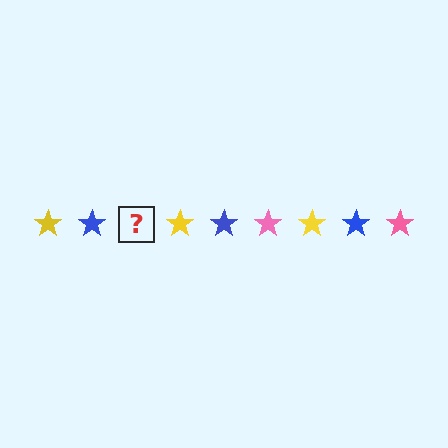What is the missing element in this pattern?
The missing element is a pink star.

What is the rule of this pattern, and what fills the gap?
The rule is that the pattern cycles through yellow, blue, pink stars. The gap should be filled with a pink star.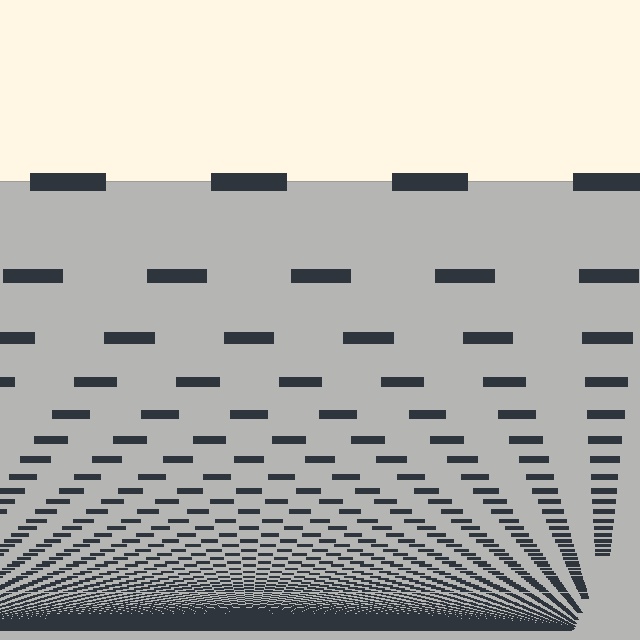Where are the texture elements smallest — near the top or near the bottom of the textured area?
Near the bottom.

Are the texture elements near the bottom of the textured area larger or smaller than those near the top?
Smaller. The gradient is inverted — elements near the bottom are smaller and denser.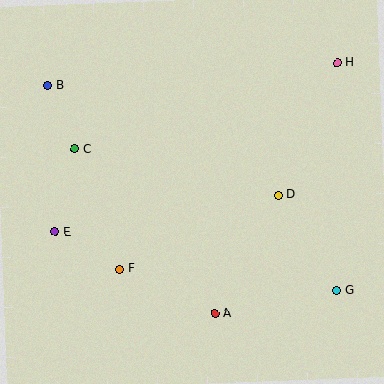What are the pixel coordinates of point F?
Point F is at (120, 269).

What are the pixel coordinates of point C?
Point C is at (75, 149).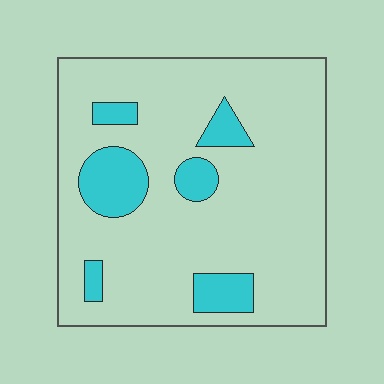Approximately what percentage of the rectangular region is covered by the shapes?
Approximately 15%.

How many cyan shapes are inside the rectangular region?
6.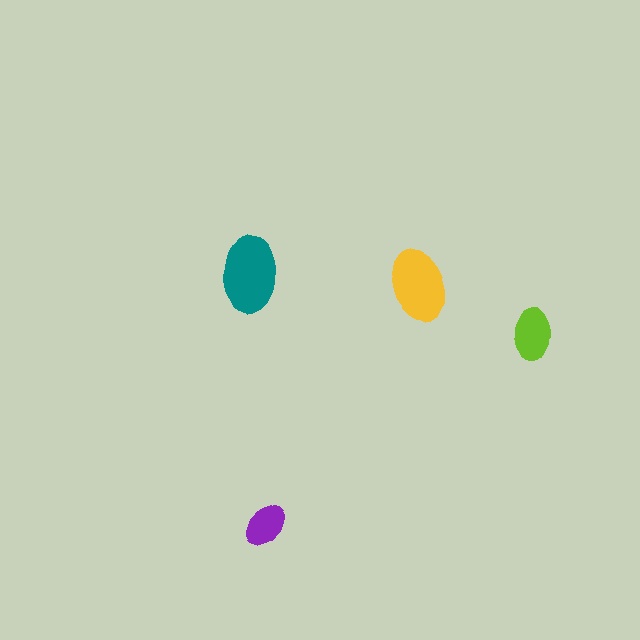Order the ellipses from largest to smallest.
the teal one, the yellow one, the lime one, the purple one.